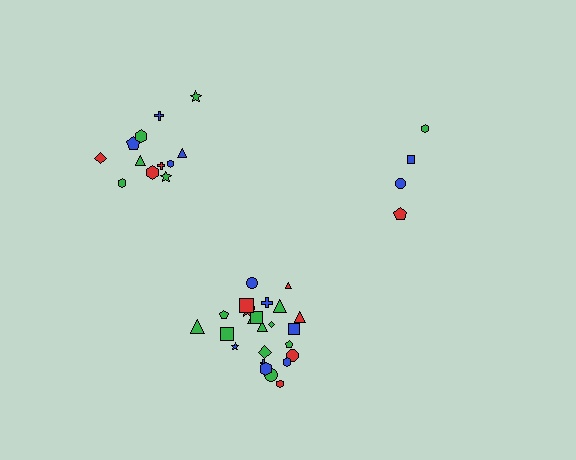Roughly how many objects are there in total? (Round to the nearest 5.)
Roughly 40 objects in total.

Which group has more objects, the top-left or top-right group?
The top-left group.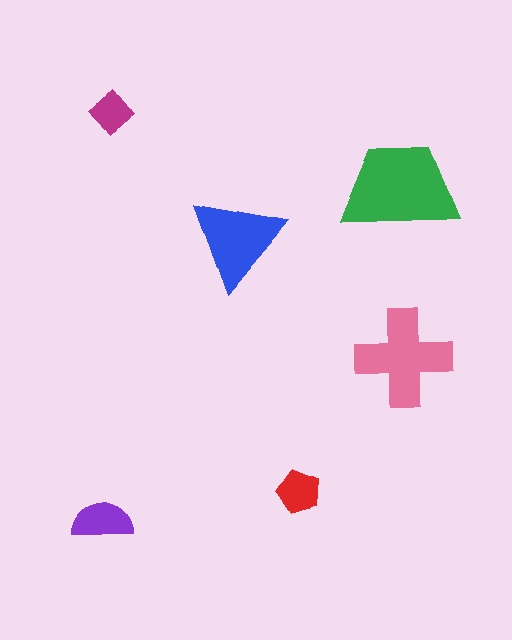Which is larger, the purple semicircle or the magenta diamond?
The purple semicircle.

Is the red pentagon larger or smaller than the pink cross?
Smaller.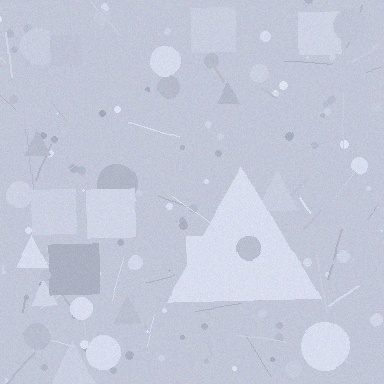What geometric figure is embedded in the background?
A triangle is embedded in the background.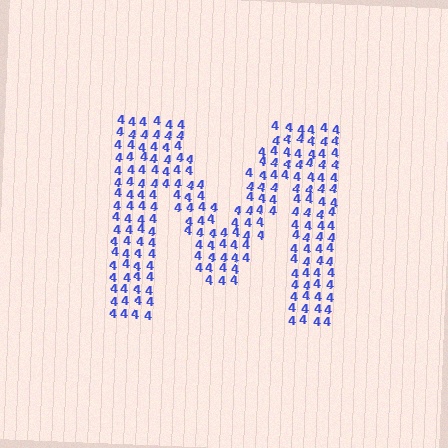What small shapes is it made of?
It is made of small digit 4's.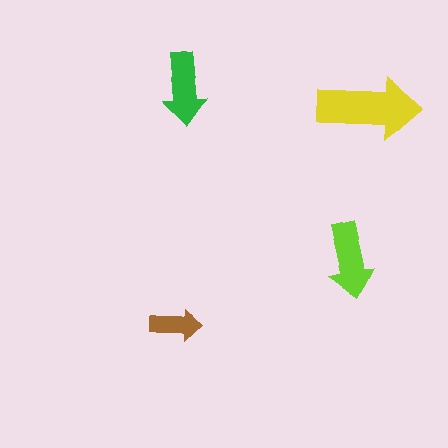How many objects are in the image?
There are 4 objects in the image.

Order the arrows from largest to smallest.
the yellow one, the lime one, the green one, the brown one.